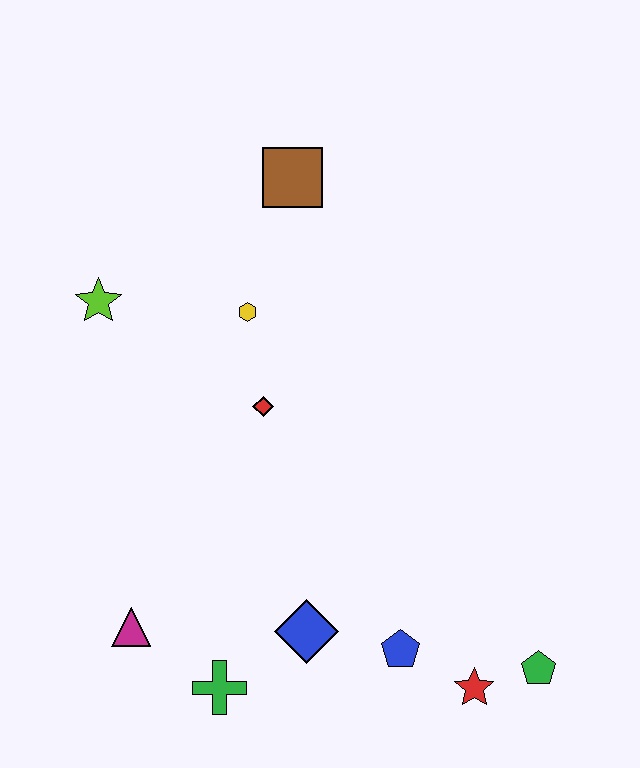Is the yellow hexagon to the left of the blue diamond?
Yes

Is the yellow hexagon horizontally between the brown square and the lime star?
Yes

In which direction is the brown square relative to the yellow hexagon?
The brown square is above the yellow hexagon.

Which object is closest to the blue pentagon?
The red star is closest to the blue pentagon.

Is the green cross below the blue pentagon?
Yes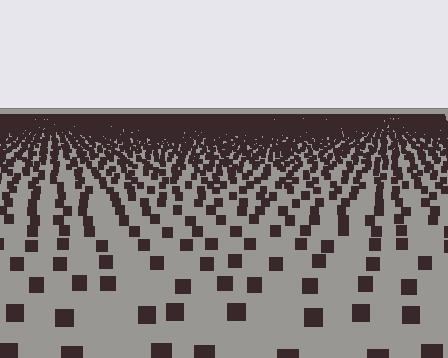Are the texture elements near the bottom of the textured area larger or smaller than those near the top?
Larger. Near the bottom, elements are closer to the viewer and appear at a bigger on-screen size.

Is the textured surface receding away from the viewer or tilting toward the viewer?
The surface is receding away from the viewer. Texture elements get smaller and denser toward the top.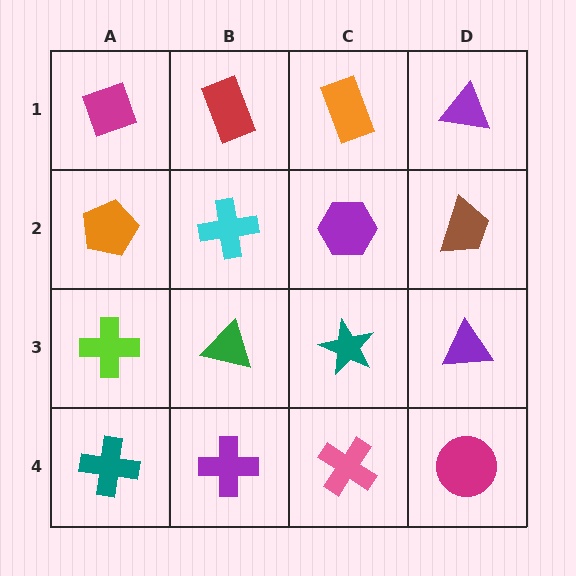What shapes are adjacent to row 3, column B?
A cyan cross (row 2, column B), a purple cross (row 4, column B), a lime cross (row 3, column A), a teal star (row 3, column C).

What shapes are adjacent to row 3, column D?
A brown trapezoid (row 2, column D), a magenta circle (row 4, column D), a teal star (row 3, column C).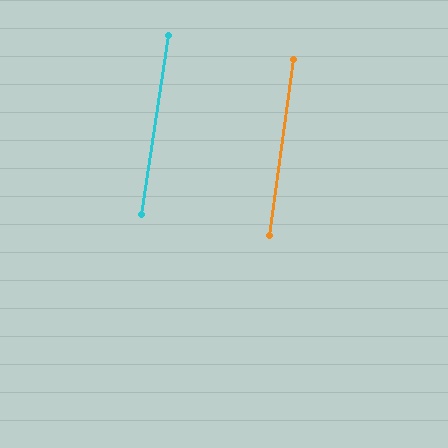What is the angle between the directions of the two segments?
Approximately 1 degree.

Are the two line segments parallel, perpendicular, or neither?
Parallel — their directions differ by only 0.9°.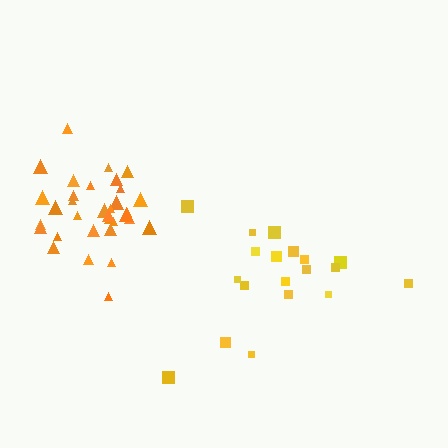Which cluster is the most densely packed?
Orange.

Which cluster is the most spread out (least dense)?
Yellow.